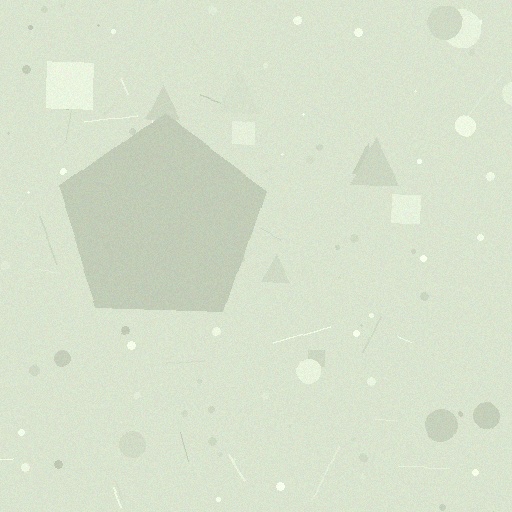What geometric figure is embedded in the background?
A pentagon is embedded in the background.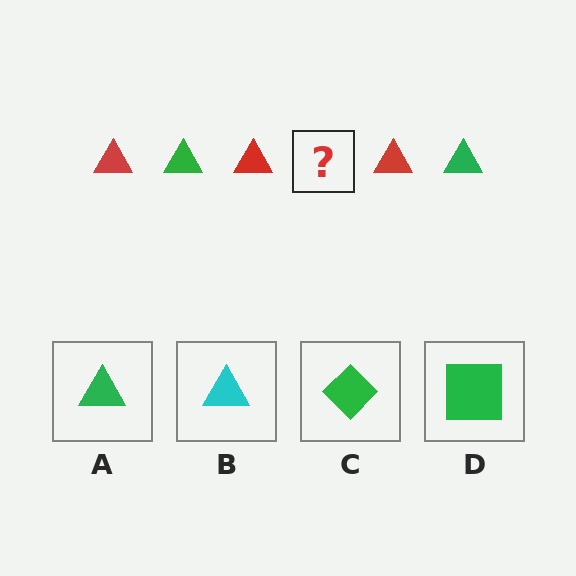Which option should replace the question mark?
Option A.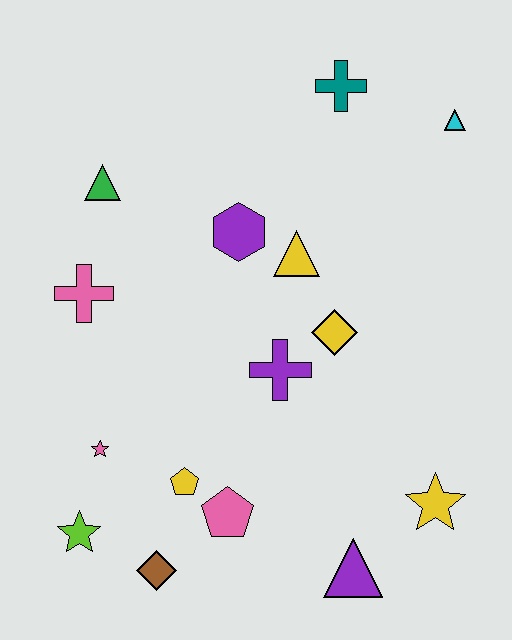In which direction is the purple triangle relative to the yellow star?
The purple triangle is to the left of the yellow star.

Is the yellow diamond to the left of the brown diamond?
No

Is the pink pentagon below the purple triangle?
No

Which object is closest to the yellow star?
The purple triangle is closest to the yellow star.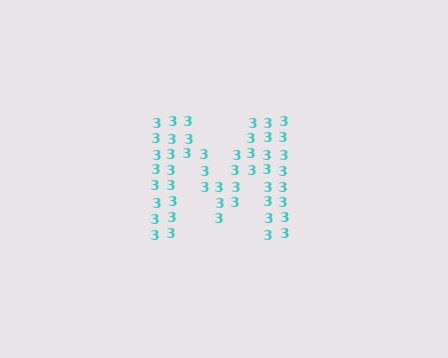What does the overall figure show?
The overall figure shows the letter M.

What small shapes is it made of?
It is made of small digit 3's.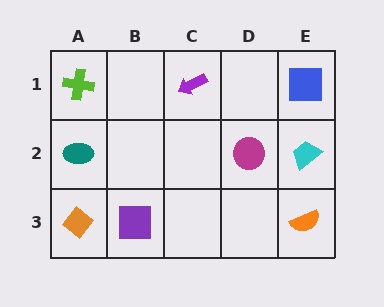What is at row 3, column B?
A purple square.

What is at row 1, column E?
A blue square.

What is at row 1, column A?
A lime cross.